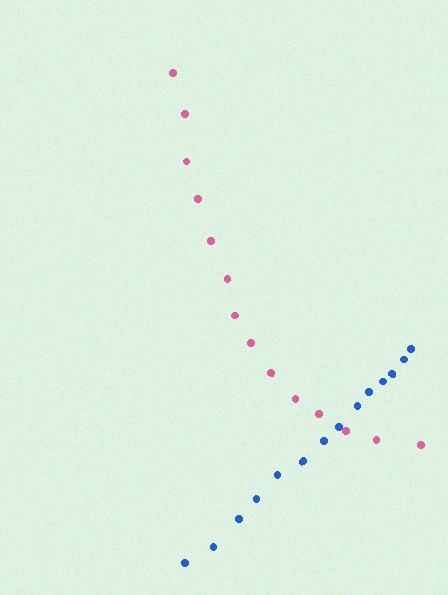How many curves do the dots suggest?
There are 2 distinct paths.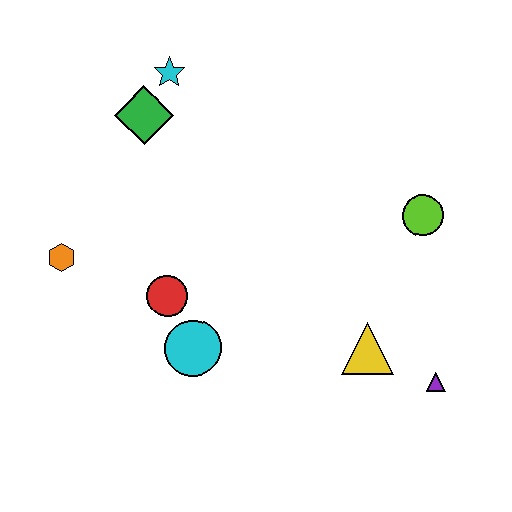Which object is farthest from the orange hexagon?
The purple triangle is farthest from the orange hexagon.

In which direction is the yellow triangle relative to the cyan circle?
The yellow triangle is to the right of the cyan circle.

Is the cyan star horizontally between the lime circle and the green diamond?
Yes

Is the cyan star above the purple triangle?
Yes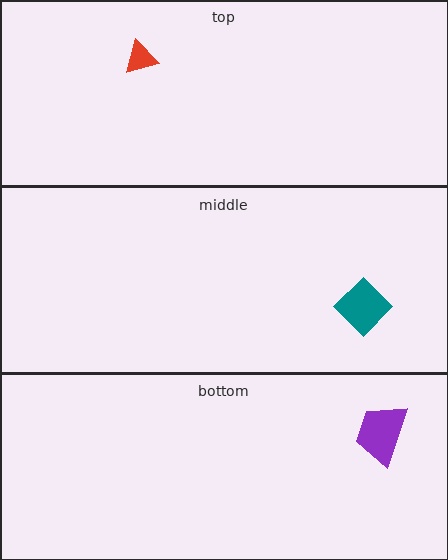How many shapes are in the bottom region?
1.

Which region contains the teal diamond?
The middle region.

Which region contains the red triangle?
The top region.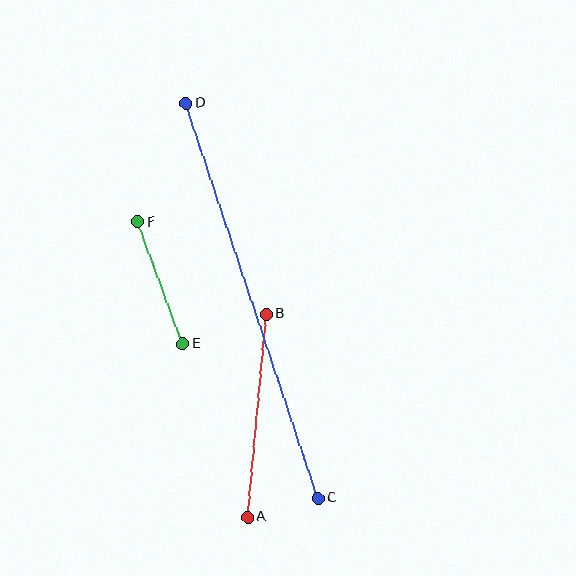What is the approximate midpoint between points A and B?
The midpoint is at approximately (257, 416) pixels.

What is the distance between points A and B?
The distance is approximately 204 pixels.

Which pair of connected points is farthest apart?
Points C and D are farthest apart.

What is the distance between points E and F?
The distance is approximately 130 pixels.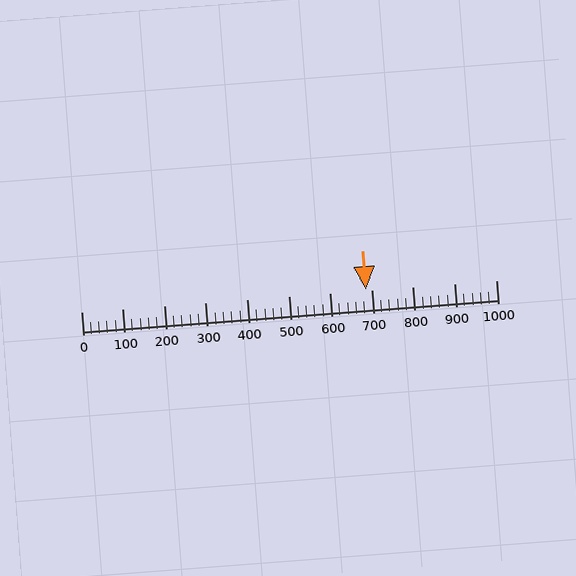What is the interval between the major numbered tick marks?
The major tick marks are spaced 100 units apart.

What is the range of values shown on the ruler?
The ruler shows values from 0 to 1000.